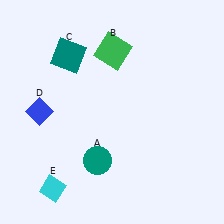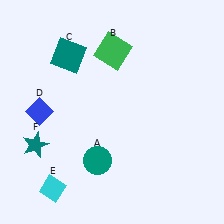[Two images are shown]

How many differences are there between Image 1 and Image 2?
There is 1 difference between the two images.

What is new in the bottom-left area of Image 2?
A teal star (F) was added in the bottom-left area of Image 2.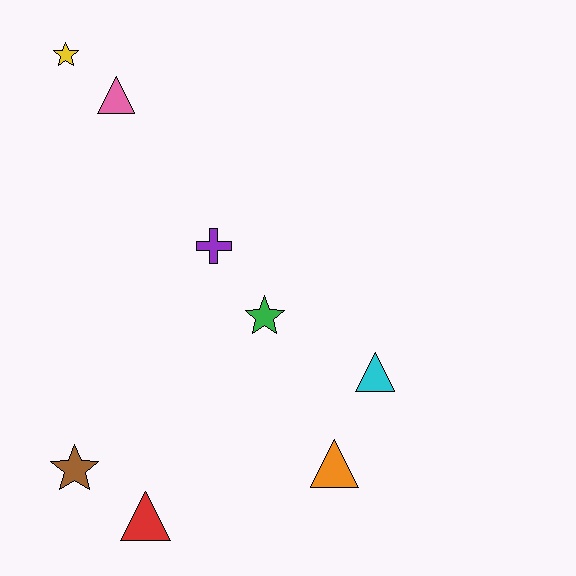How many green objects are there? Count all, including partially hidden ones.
There is 1 green object.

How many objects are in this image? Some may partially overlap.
There are 8 objects.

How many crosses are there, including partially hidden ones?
There is 1 cross.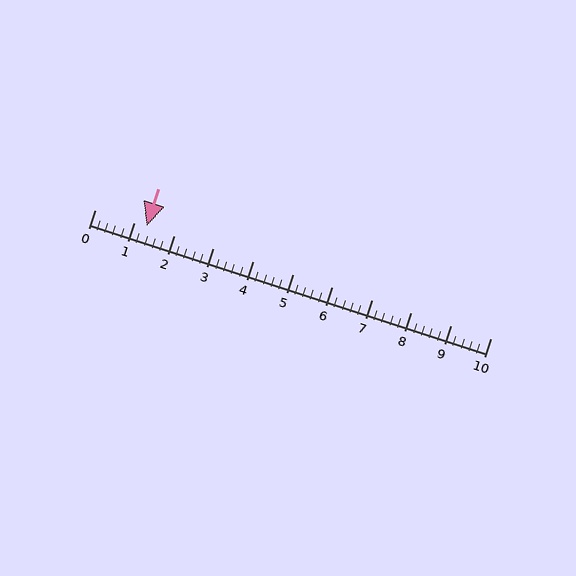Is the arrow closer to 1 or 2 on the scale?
The arrow is closer to 1.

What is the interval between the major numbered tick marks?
The major tick marks are spaced 1 units apart.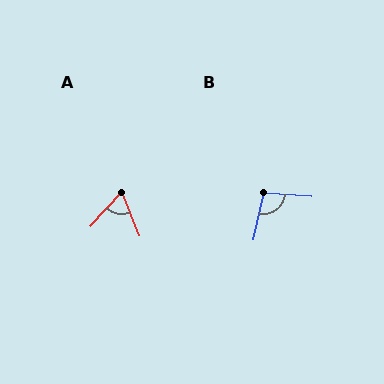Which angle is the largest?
B, at approximately 98 degrees.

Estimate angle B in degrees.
Approximately 98 degrees.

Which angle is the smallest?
A, at approximately 65 degrees.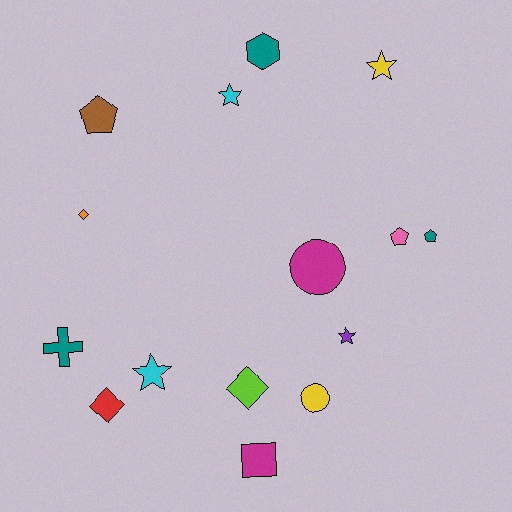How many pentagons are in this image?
There are 3 pentagons.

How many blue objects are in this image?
There are no blue objects.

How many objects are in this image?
There are 15 objects.